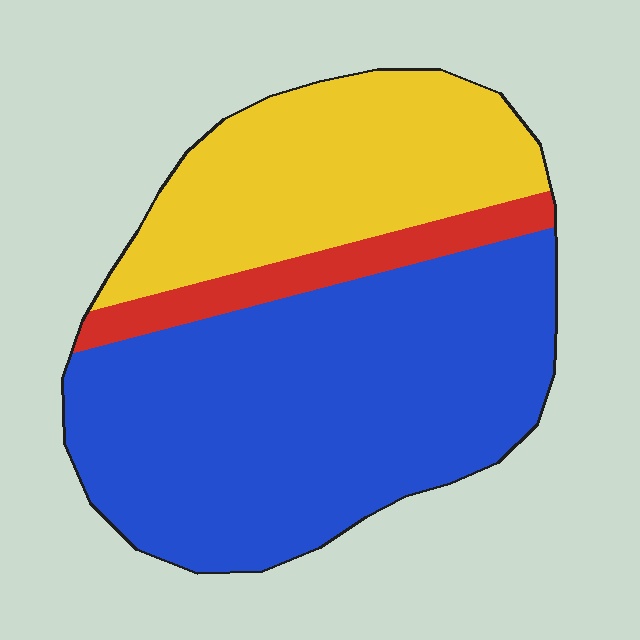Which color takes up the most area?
Blue, at roughly 60%.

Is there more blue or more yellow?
Blue.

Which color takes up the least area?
Red, at roughly 10%.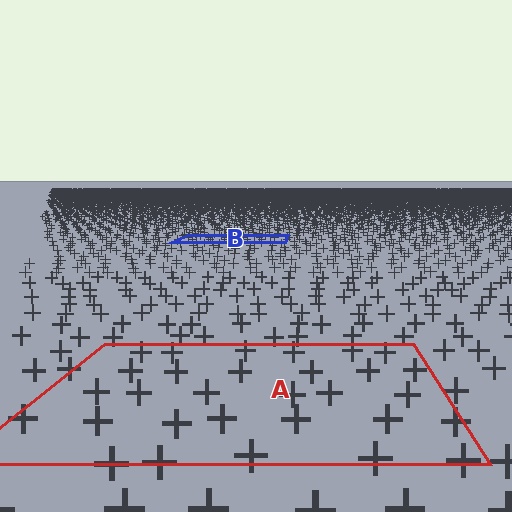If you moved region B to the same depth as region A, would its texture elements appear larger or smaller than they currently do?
They would appear larger. At a closer depth, the same texture elements are projected at a bigger on-screen size.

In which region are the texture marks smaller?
The texture marks are smaller in region B, because it is farther away.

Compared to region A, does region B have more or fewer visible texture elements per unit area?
Region B has more texture elements per unit area — they are packed more densely because it is farther away.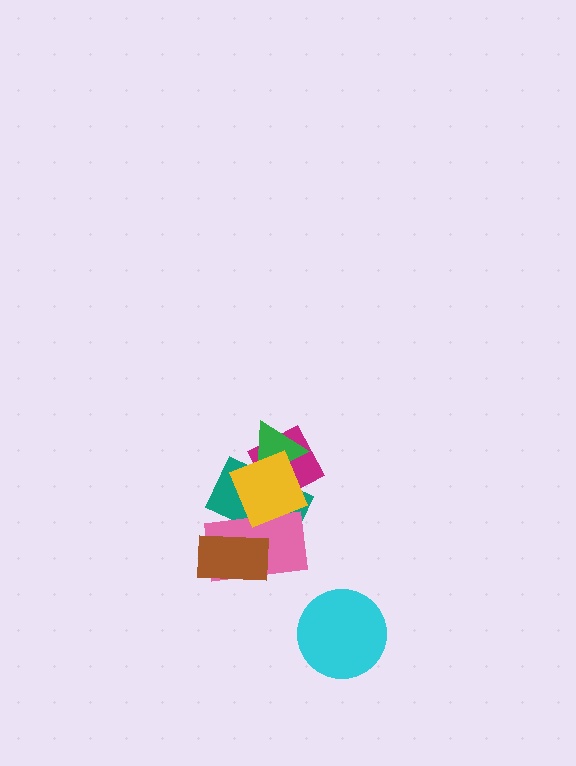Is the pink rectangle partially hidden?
Yes, it is partially covered by another shape.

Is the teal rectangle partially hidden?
Yes, it is partially covered by another shape.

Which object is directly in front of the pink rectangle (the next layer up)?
The yellow square is directly in front of the pink rectangle.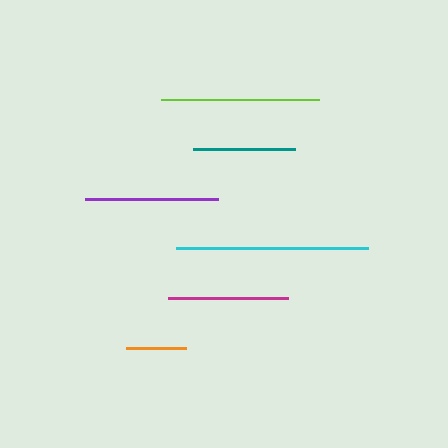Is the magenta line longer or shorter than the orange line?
The magenta line is longer than the orange line.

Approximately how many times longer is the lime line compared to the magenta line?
The lime line is approximately 1.3 times the length of the magenta line.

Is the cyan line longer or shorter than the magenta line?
The cyan line is longer than the magenta line.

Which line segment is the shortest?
The orange line is the shortest at approximately 60 pixels.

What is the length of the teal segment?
The teal segment is approximately 103 pixels long.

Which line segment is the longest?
The cyan line is the longest at approximately 192 pixels.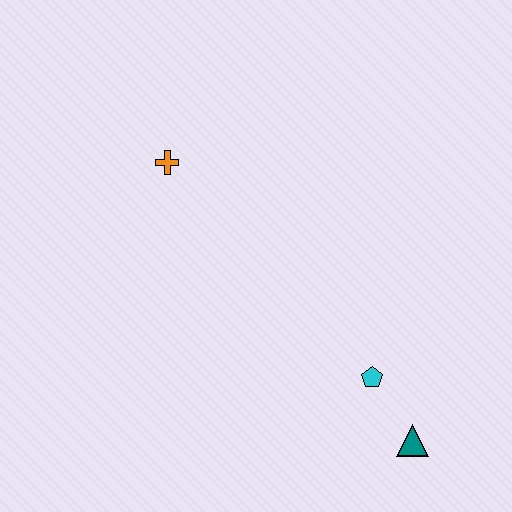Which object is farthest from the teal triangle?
The orange cross is farthest from the teal triangle.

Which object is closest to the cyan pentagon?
The teal triangle is closest to the cyan pentagon.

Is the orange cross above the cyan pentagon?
Yes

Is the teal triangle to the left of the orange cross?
No